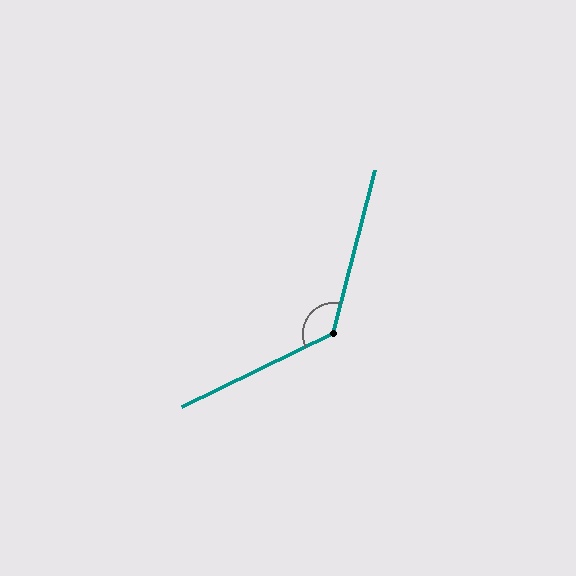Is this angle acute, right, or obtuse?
It is obtuse.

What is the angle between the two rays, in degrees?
Approximately 130 degrees.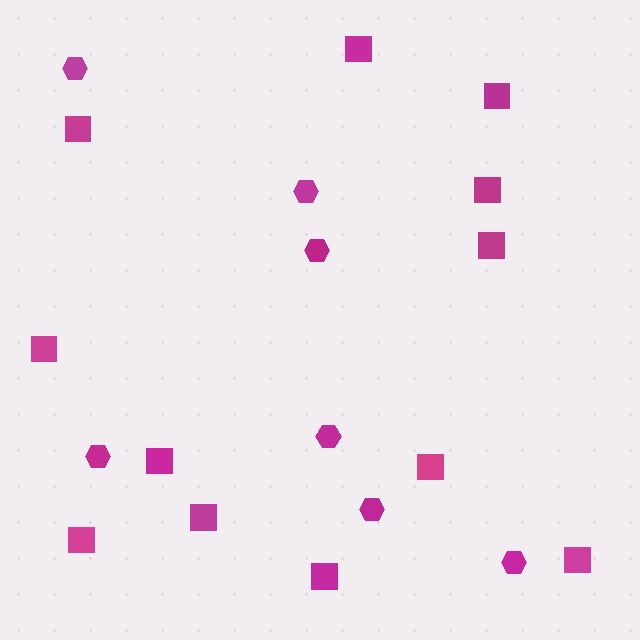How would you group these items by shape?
There are 2 groups: one group of hexagons (7) and one group of squares (12).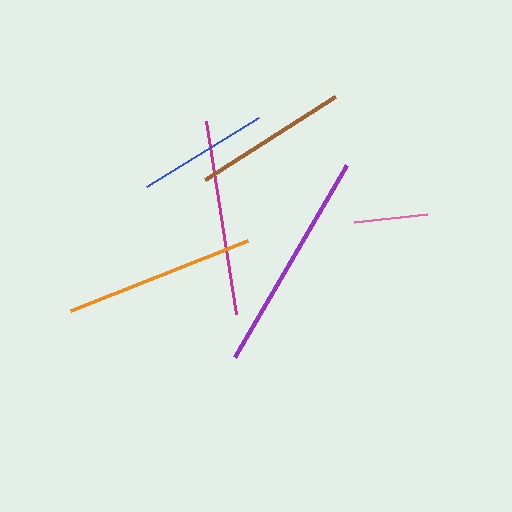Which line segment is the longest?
The purple line is the longest at approximately 223 pixels.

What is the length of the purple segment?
The purple segment is approximately 223 pixels long.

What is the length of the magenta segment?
The magenta segment is approximately 195 pixels long.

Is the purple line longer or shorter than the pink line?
The purple line is longer than the pink line.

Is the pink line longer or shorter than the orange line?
The orange line is longer than the pink line.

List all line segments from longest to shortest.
From longest to shortest: purple, magenta, orange, brown, blue, pink.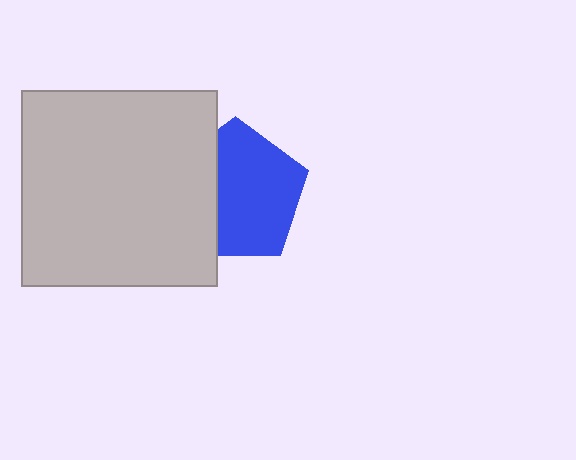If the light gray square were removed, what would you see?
You would see the complete blue pentagon.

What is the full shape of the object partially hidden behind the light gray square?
The partially hidden object is a blue pentagon.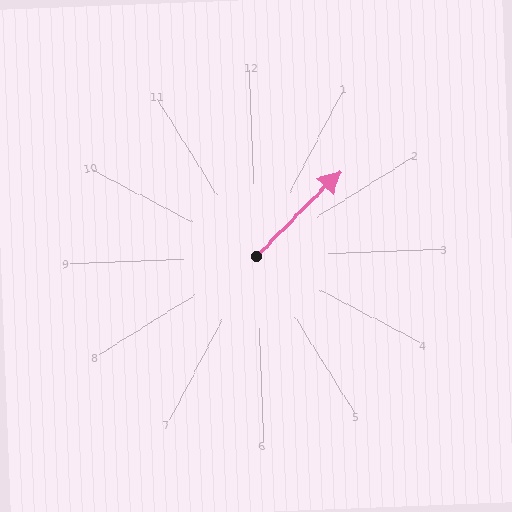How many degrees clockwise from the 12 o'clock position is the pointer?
Approximately 47 degrees.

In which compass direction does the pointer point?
Northeast.